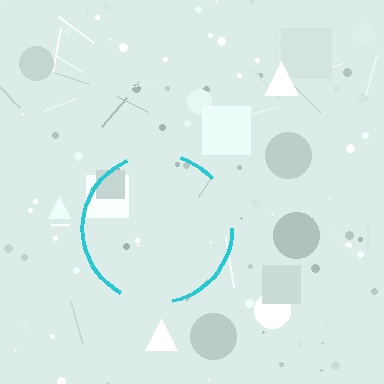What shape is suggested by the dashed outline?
The dashed outline suggests a circle.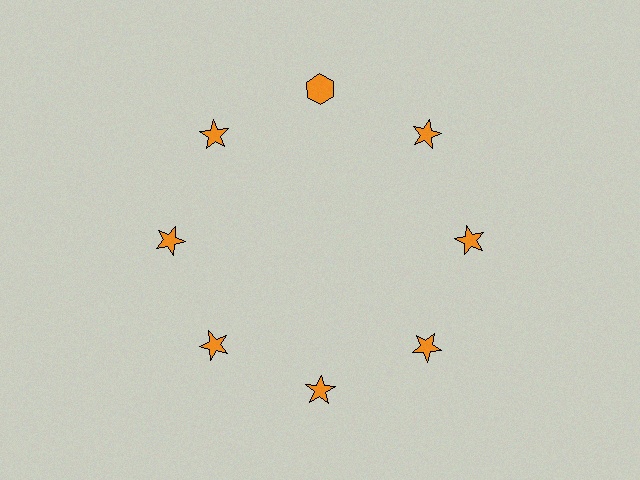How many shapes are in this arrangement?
There are 8 shapes arranged in a ring pattern.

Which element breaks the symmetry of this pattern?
The orange hexagon at roughly the 12 o'clock position breaks the symmetry. All other shapes are orange stars.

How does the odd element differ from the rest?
It has a different shape: hexagon instead of star.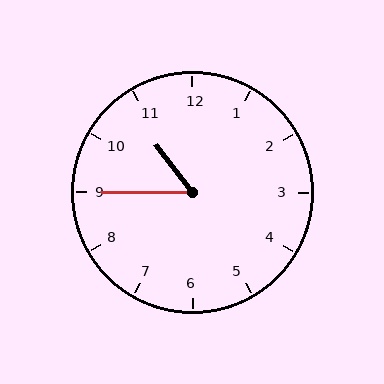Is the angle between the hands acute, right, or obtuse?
It is acute.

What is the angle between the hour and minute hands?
Approximately 52 degrees.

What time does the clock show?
10:45.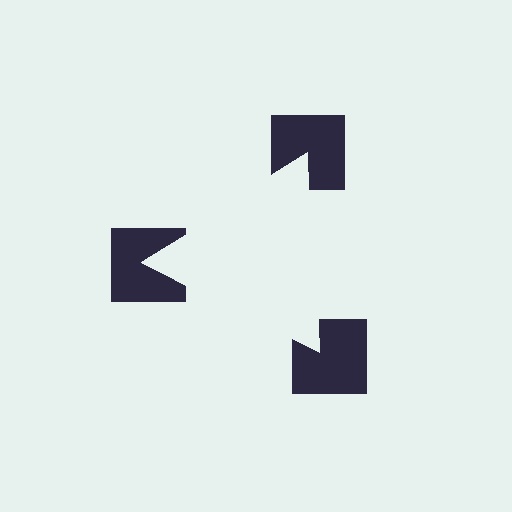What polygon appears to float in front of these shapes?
An illusory triangle — its edges are inferred from the aligned wedge cuts in the notched squares, not physically drawn.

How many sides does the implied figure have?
3 sides.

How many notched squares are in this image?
There are 3 — one at each vertex of the illusory triangle.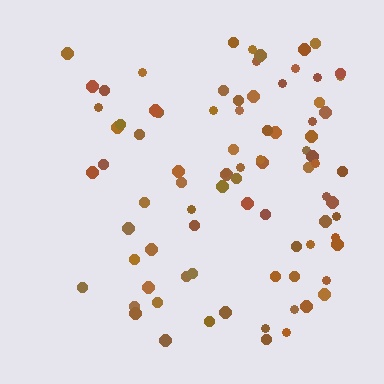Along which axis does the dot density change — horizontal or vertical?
Horizontal.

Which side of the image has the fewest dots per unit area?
The left.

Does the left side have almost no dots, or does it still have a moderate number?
Still a moderate number, just noticeably fewer than the right.